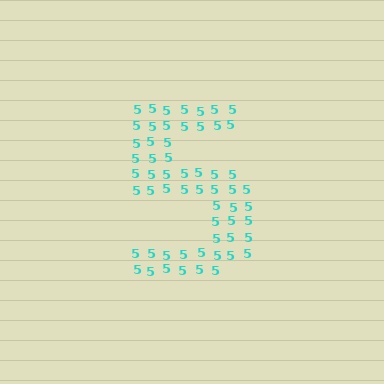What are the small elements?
The small elements are digit 5's.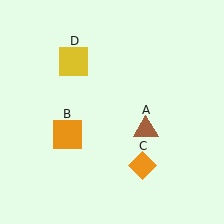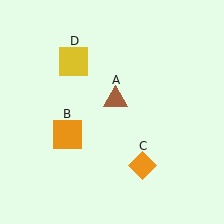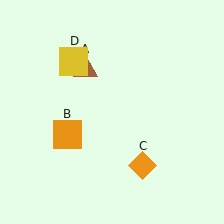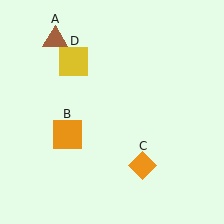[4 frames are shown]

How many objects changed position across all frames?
1 object changed position: brown triangle (object A).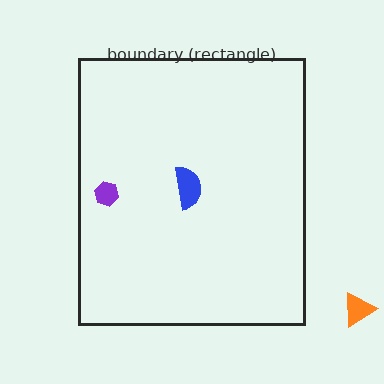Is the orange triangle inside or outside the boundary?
Outside.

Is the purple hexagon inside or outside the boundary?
Inside.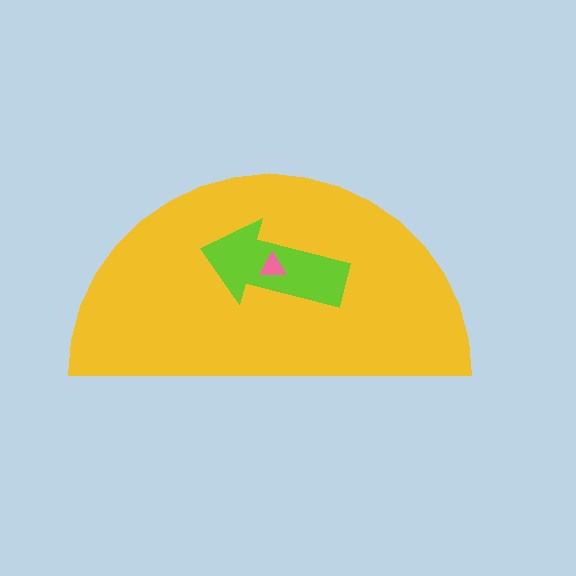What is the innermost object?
The pink triangle.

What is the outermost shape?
The yellow semicircle.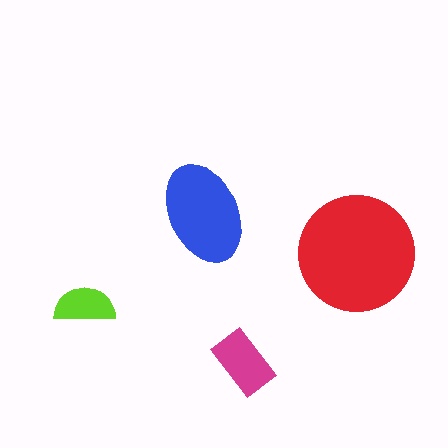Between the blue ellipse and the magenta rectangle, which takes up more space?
The blue ellipse.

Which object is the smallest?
The lime semicircle.